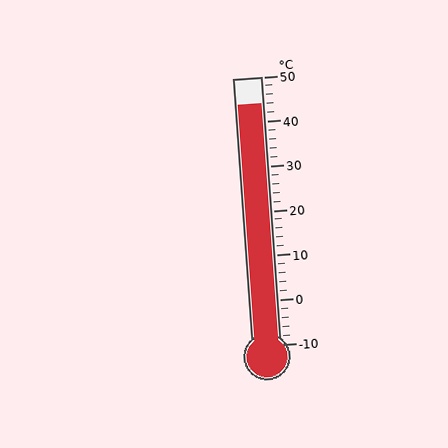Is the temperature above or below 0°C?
The temperature is above 0°C.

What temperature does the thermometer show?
The thermometer shows approximately 44°C.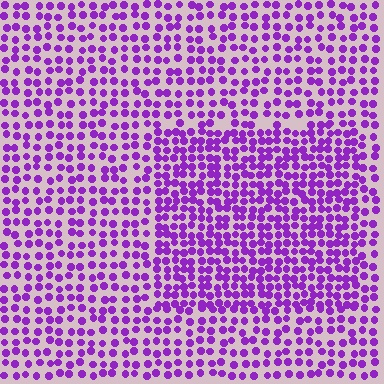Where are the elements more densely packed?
The elements are more densely packed inside the rectangle boundary.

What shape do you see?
I see a rectangle.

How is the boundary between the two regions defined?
The boundary is defined by a change in element density (approximately 1.6x ratio). All elements are the same color, size, and shape.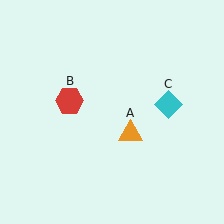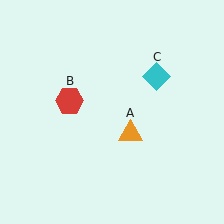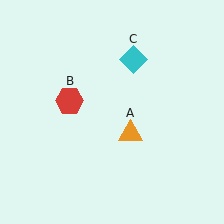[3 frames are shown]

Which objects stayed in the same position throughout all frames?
Orange triangle (object A) and red hexagon (object B) remained stationary.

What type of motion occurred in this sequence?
The cyan diamond (object C) rotated counterclockwise around the center of the scene.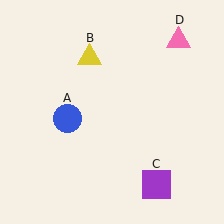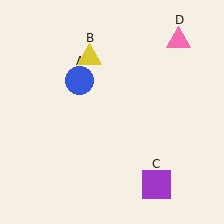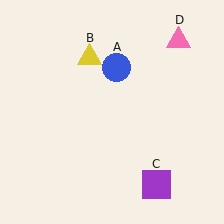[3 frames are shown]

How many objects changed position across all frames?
1 object changed position: blue circle (object A).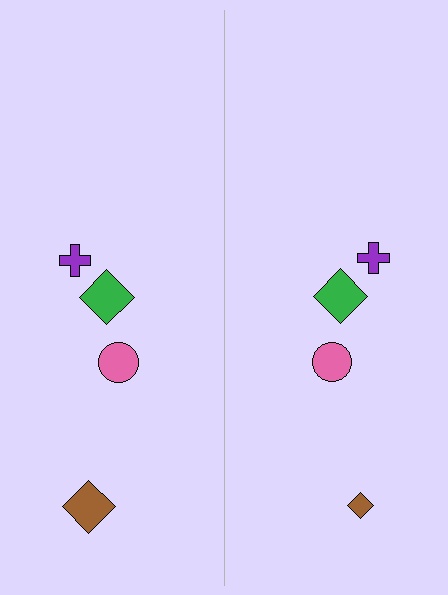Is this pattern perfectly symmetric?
No, the pattern is not perfectly symmetric. The brown diamond on the right side has a different size than its mirror counterpart.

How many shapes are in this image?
There are 8 shapes in this image.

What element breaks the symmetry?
The brown diamond on the right side has a different size than its mirror counterpart.